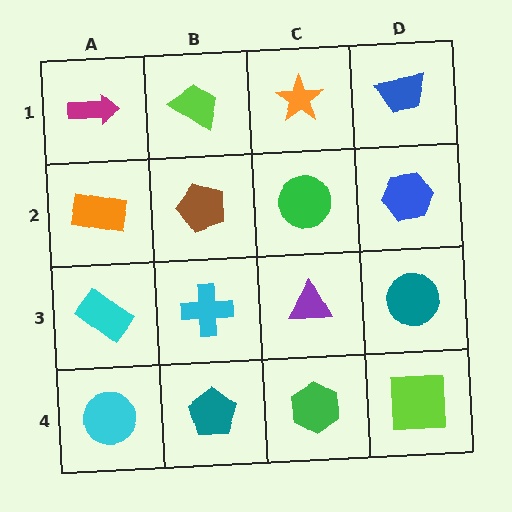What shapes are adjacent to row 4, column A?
A cyan rectangle (row 3, column A), a teal pentagon (row 4, column B).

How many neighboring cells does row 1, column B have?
3.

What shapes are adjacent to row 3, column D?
A blue hexagon (row 2, column D), a lime square (row 4, column D), a purple triangle (row 3, column C).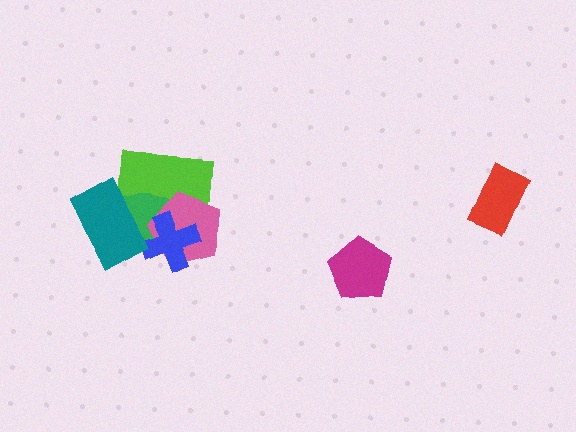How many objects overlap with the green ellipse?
4 objects overlap with the green ellipse.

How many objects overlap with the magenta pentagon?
0 objects overlap with the magenta pentagon.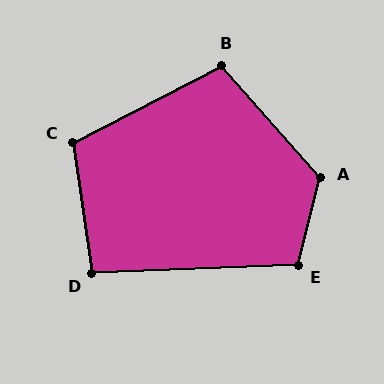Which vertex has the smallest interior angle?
D, at approximately 96 degrees.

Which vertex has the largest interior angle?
A, at approximately 124 degrees.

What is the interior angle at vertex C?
Approximately 109 degrees (obtuse).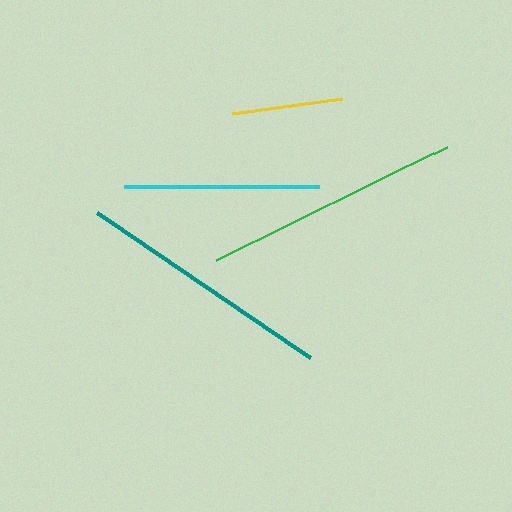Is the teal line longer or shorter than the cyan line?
The teal line is longer than the cyan line.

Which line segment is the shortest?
The yellow line is the shortest at approximately 112 pixels.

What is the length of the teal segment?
The teal segment is approximately 258 pixels long.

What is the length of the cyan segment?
The cyan segment is approximately 196 pixels long.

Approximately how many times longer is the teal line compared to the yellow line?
The teal line is approximately 2.3 times the length of the yellow line.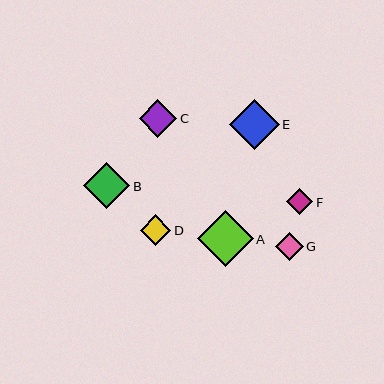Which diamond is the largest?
Diamond A is the largest with a size of approximately 56 pixels.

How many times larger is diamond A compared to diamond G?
Diamond A is approximately 2.1 times the size of diamond G.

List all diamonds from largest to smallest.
From largest to smallest: A, E, B, C, D, G, F.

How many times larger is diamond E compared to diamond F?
Diamond E is approximately 1.9 times the size of diamond F.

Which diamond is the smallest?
Diamond F is the smallest with a size of approximately 26 pixels.